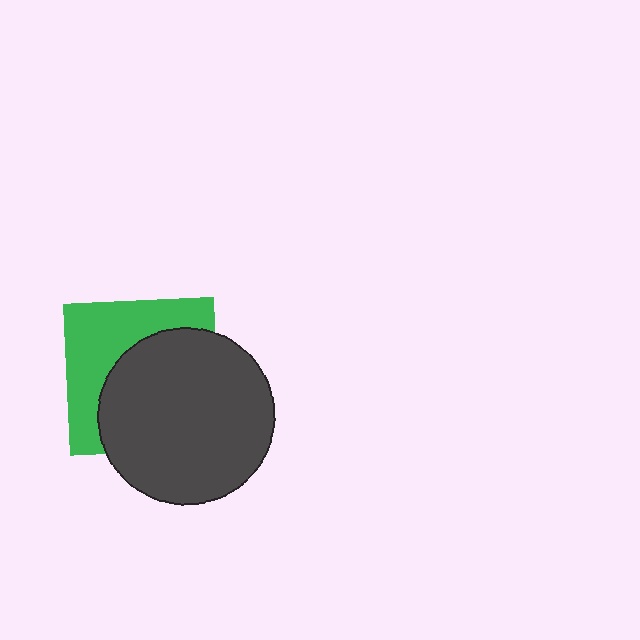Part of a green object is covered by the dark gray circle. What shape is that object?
It is a square.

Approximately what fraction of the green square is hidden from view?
Roughly 57% of the green square is hidden behind the dark gray circle.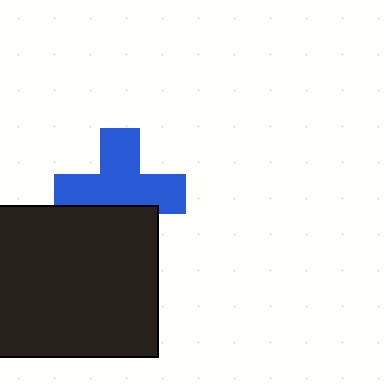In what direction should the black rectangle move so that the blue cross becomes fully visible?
The black rectangle should move down. That is the shortest direction to clear the overlap and leave the blue cross fully visible.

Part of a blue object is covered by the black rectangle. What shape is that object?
It is a cross.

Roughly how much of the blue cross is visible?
Most of it is visible (roughly 70%).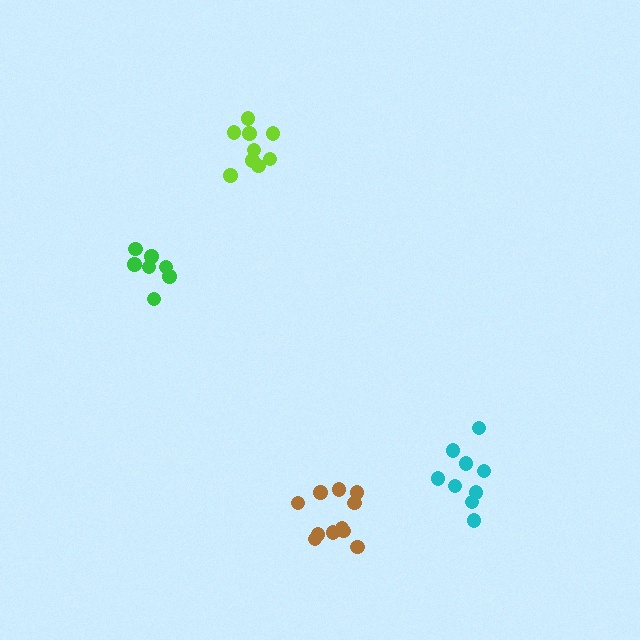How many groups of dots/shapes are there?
There are 4 groups.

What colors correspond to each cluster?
The clusters are colored: green, cyan, brown, lime.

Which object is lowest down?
The brown cluster is bottommost.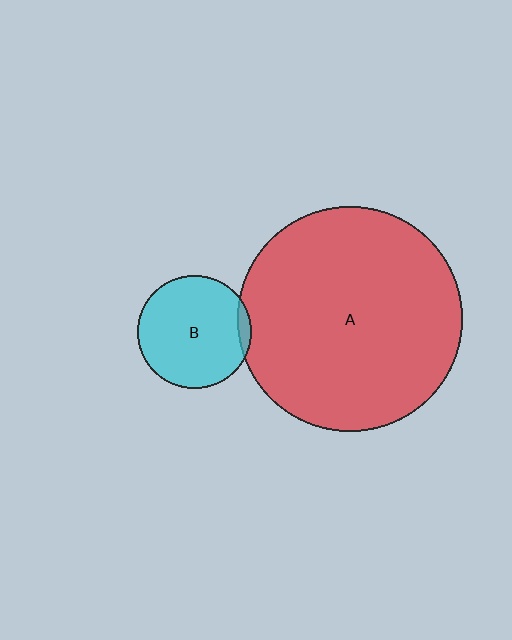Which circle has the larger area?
Circle A (red).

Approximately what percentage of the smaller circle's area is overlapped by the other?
Approximately 5%.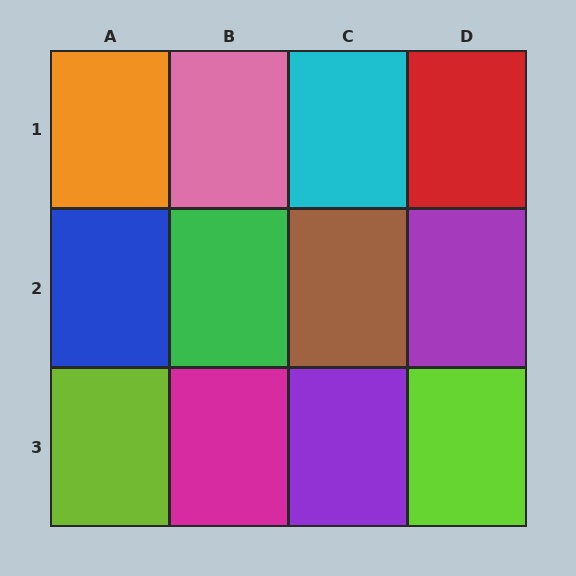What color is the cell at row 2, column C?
Brown.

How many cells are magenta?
1 cell is magenta.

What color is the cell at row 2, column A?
Blue.